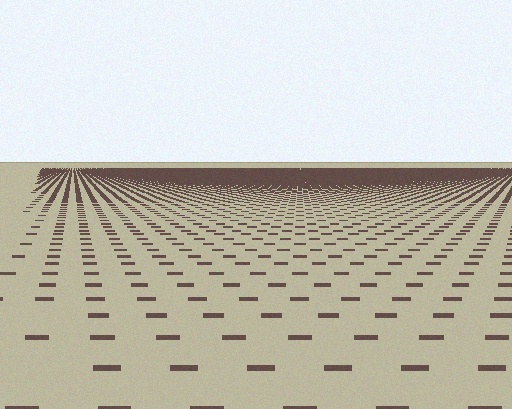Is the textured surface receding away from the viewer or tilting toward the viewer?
The surface is receding away from the viewer. Texture elements get smaller and denser toward the top.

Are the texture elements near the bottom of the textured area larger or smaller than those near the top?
Larger. Near the bottom, elements are closer to the viewer and appear at a bigger on-screen size.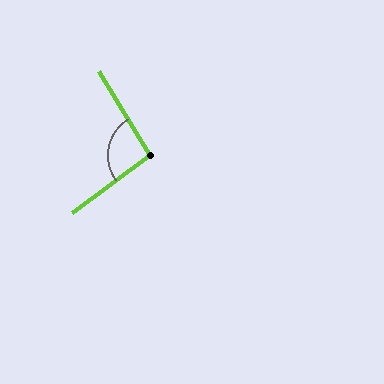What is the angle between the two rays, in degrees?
Approximately 96 degrees.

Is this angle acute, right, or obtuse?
It is obtuse.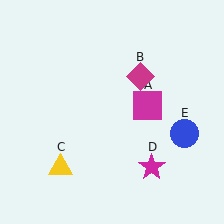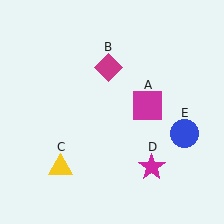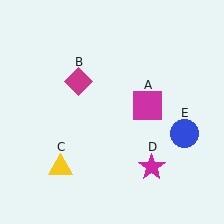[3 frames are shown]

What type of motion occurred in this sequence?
The magenta diamond (object B) rotated counterclockwise around the center of the scene.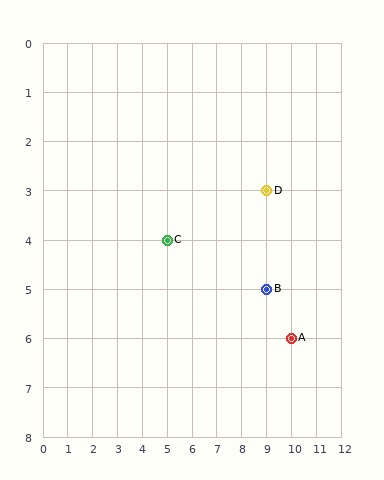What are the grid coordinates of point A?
Point A is at grid coordinates (10, 6).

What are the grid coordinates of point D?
Point D is at grid coordinates (9, 3).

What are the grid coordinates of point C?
Point C is at grid coordinates (5, 4).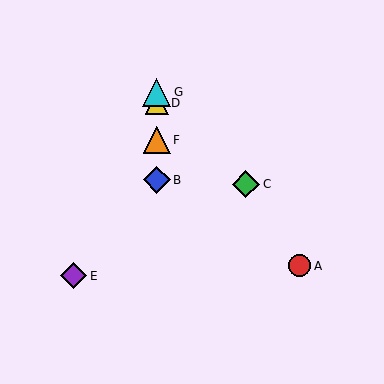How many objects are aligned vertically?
4 objects (B, D, F, G) are aligned vertically.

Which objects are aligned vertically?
Objects B, D, F, G are aligned vertically.